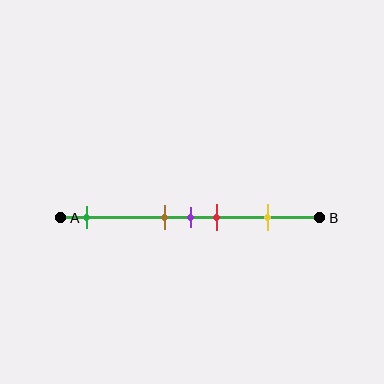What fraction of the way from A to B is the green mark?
The green mark is approximately 10% (0.1) of the way from A to B.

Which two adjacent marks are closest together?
The brown and purple marks are the closest adjacent pair.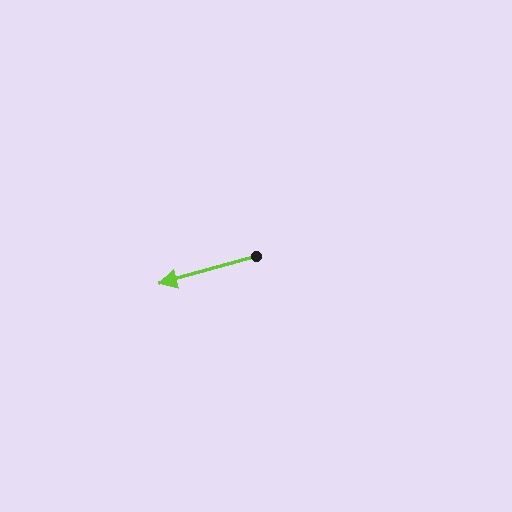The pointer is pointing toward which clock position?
Roughly 8 o'clock.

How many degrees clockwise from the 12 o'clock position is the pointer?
Approximately 254 degrees.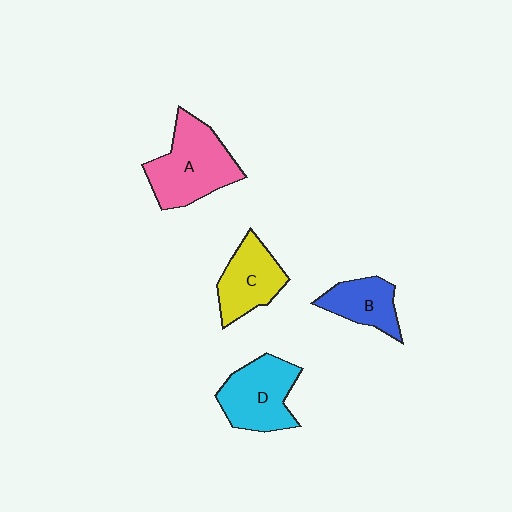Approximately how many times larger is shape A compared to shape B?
Approximately 1.7 times.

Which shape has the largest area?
Shape A (pink).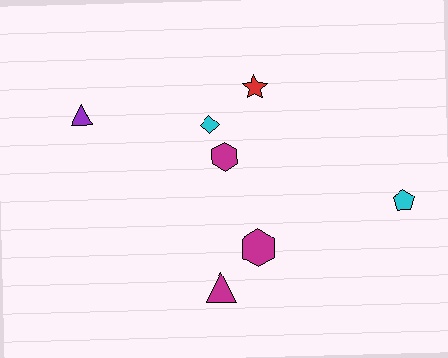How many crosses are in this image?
There are no crosses.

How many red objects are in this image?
There is 1 red object.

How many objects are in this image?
There are 7 objects.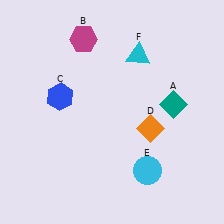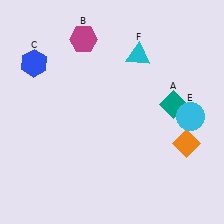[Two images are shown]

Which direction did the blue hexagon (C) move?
The blue hexagon (C) moved up.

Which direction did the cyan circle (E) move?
The cyan circle (E) moved up.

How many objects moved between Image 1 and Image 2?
3 objects moved between the two images.